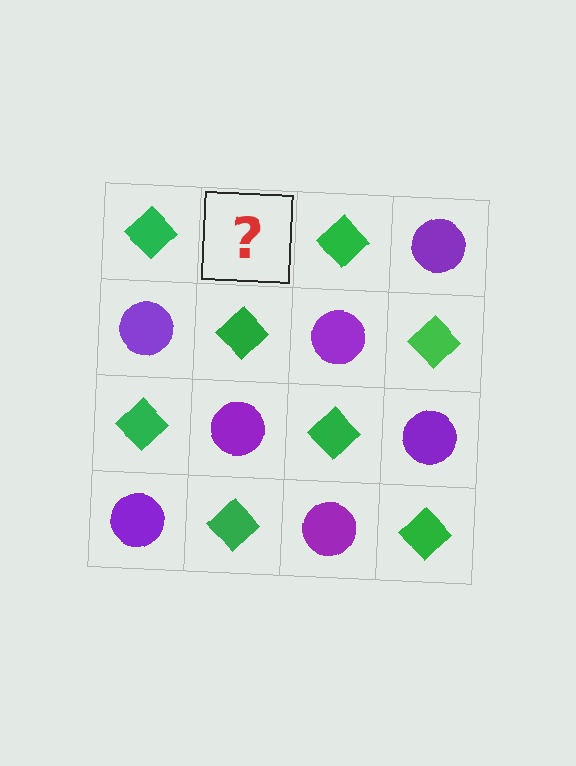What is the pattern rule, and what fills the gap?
The rule is that it alternates green diamond and purple circle in a checkerboard pattern. The gap should be filled with a purple circle.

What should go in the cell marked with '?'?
The missing cell should contain a purple circle.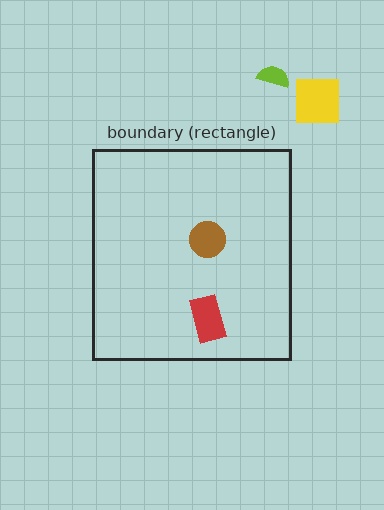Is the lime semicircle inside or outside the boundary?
Outside.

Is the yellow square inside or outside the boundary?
Outside.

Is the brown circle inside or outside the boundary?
Inside.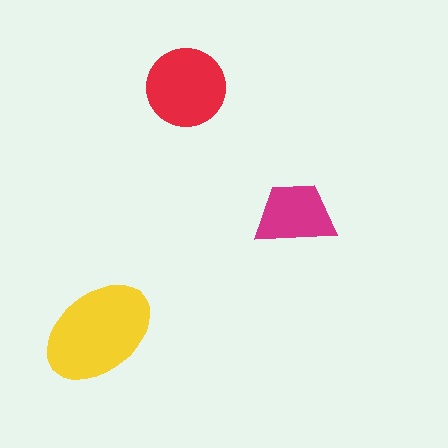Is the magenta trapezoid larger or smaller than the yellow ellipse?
Smaller.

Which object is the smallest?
The magenta trapezoid.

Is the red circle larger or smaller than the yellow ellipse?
Smaller.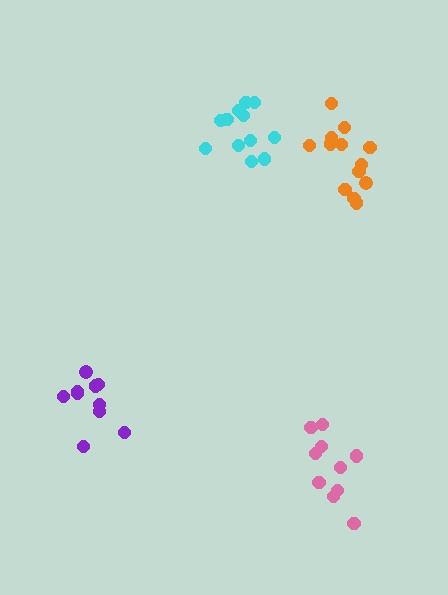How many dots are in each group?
Group 1: 13 dots, Group 2: 10 dots, Group 3: 12 dots, Group 4: 10 dots (45 total).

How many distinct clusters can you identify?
There are 4 distinct clusters.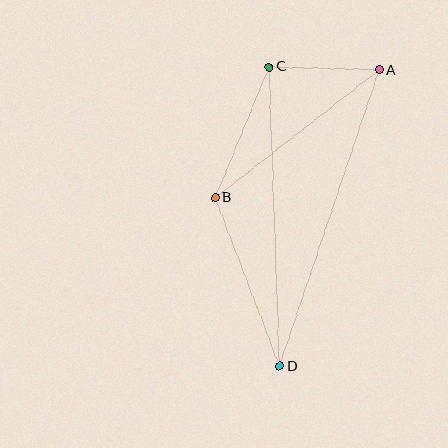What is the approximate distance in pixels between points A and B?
The distance between A and B is approximately 208 pixels.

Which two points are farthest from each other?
Points A and D are farthest from each other.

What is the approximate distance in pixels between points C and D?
The distance between C and D is approximately 299 pixels.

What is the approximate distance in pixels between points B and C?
The distance between B and C is approximately 142 pixels.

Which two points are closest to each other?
Points A and C are closest to each other.